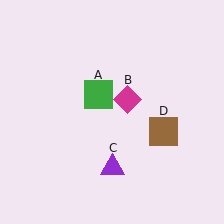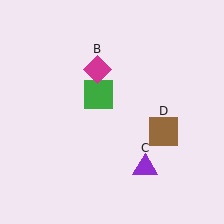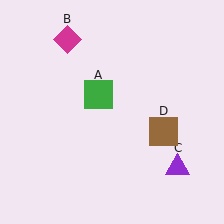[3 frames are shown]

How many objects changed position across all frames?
2 objects changed position: magenta diamond (object B), purple triangle (object C).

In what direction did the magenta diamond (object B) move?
The magenta diamond (object B) moved up and to the left.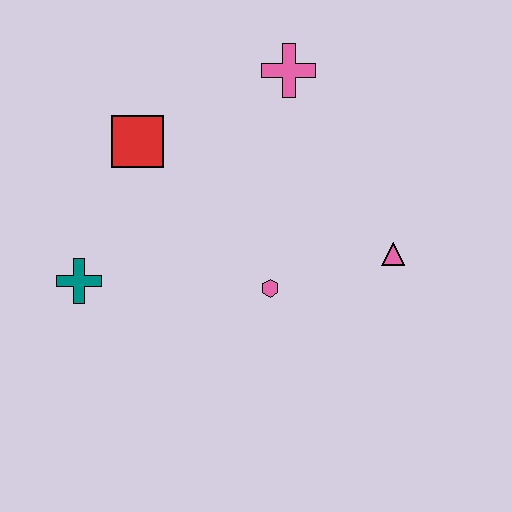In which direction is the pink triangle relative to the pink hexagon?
The pink triangle is to the right of the pink hexagon.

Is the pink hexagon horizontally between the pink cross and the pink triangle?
No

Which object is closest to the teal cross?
The red square is closest to the teal cross.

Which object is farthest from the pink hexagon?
The pink cross is farthest from the pink hexagon.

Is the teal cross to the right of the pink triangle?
No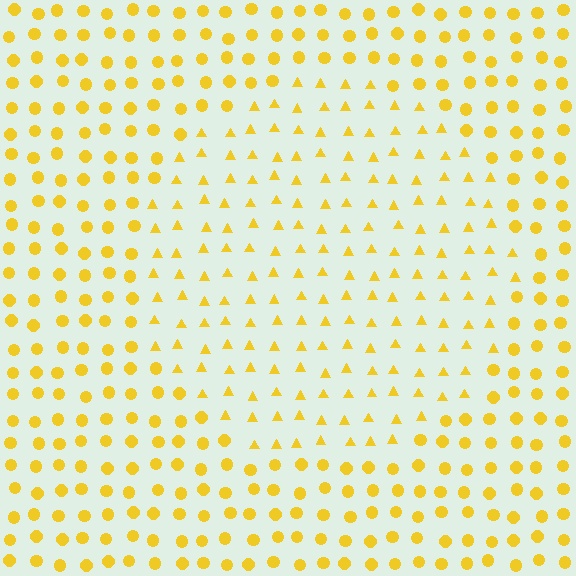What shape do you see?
I see a circle.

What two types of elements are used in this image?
The image uses triangles inside the circle region and circles outside it.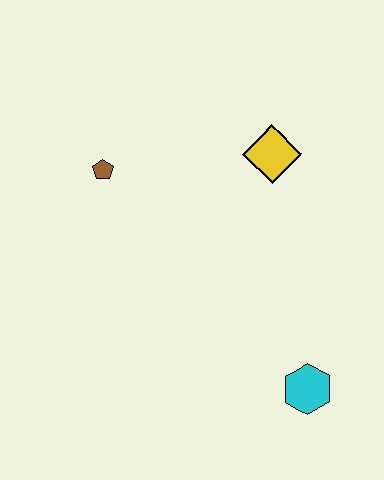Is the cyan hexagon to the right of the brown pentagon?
Yes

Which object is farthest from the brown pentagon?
The cyan hexagon is farthest from the brown pentagon.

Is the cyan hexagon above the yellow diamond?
No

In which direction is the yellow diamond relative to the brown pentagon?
The yellow diamond is to the right of the brown pentagon.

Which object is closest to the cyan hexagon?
The yellow diamond is closest to the cyan hexagon.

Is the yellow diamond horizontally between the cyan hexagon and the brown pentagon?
Yes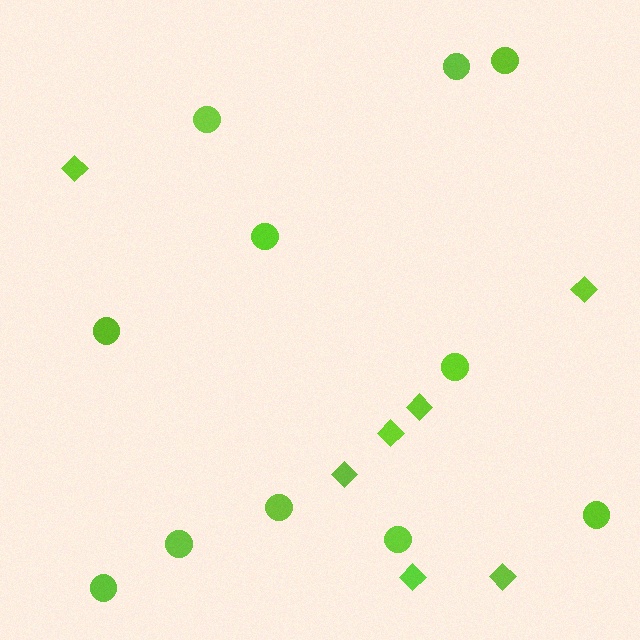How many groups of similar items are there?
There are 2 groups: one group of circles (11) and one group of diamonds (7).